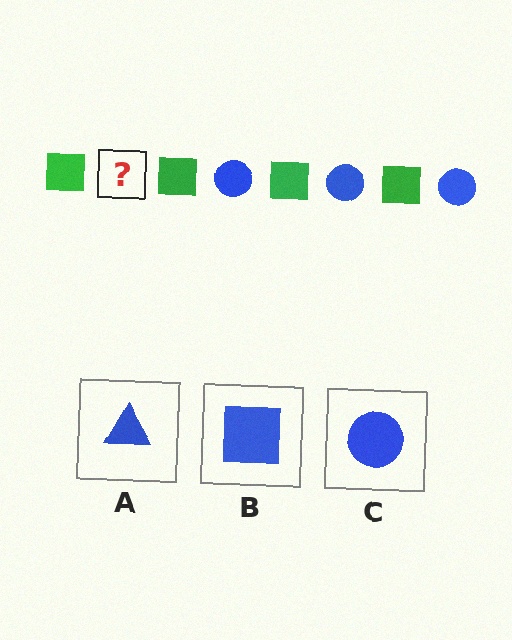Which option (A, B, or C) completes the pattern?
C.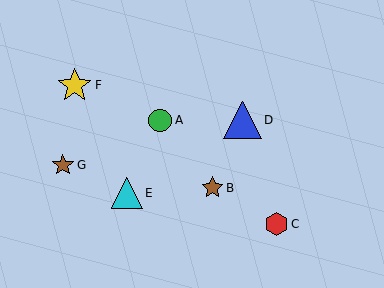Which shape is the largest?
The blue triangle (labeled D) is the largest.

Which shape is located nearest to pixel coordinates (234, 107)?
The blue triangle (labeled D) at (243, 120) is nearest to that location.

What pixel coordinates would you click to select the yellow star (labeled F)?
Click at (75, 85) to select the yellow star F.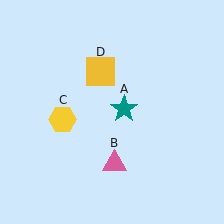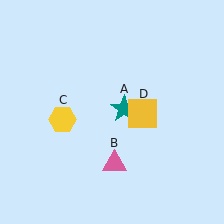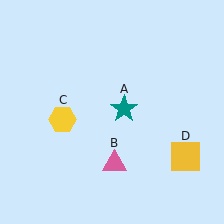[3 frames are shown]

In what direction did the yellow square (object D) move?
The yellow square (object D) moved down and to the right.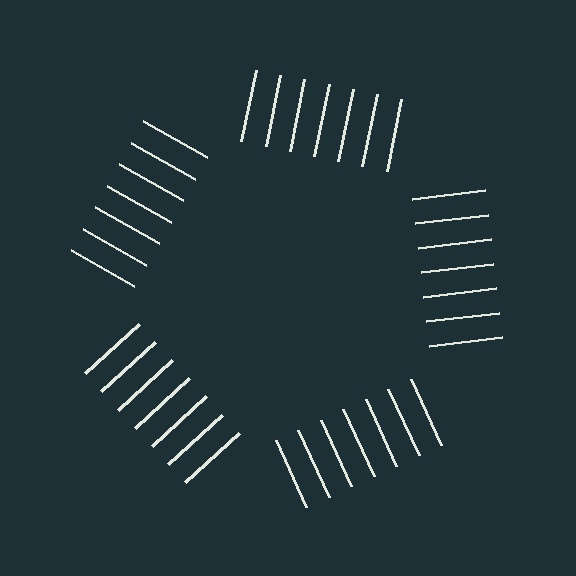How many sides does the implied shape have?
5 sides — the line-ends trace a pentagon.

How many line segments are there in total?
35 — 7 along each of the 5 edges.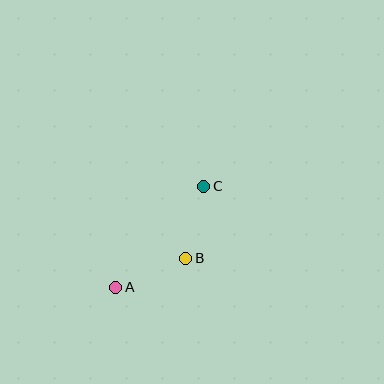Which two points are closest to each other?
Points B and C are closest to each other.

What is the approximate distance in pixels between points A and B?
The distance between A and B is approximately 75 pixels.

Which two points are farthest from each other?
Points A and C are farthest from each other.